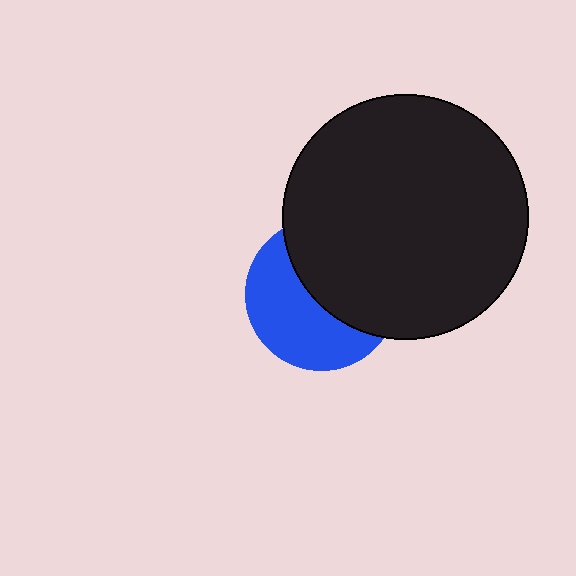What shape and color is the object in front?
The object in front is a black circle.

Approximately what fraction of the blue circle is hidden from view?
Roughly 51% of the blue circle is hidden behind the black circle.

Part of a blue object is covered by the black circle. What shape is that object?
It is a circle.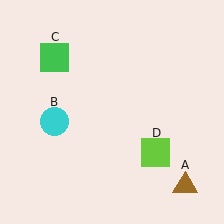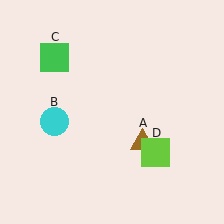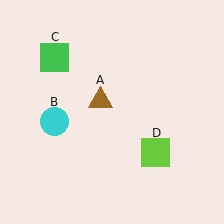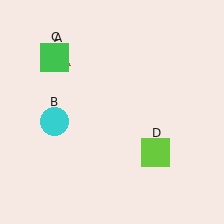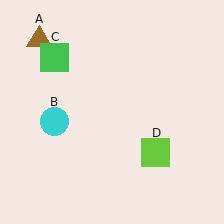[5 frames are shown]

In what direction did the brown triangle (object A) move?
The brown triangle (object A) moved up and to the left.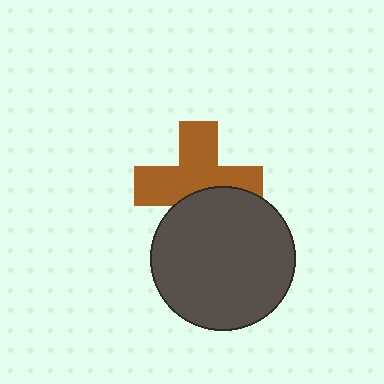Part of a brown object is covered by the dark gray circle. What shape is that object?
It is a cross.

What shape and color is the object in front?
The object in front is a dark gray circle.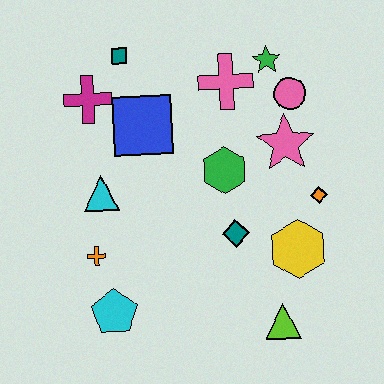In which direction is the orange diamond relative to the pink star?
The orange diamond is below the pink star.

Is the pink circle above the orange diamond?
Yes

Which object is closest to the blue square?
The magenta cross is closest to the blue square.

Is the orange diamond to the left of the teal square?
No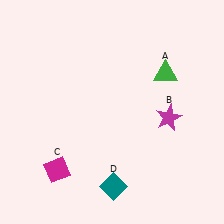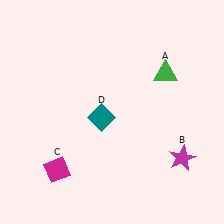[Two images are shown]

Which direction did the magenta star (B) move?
The magenta star (B) moved down.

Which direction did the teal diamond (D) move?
The teal diamond (D) moved up.